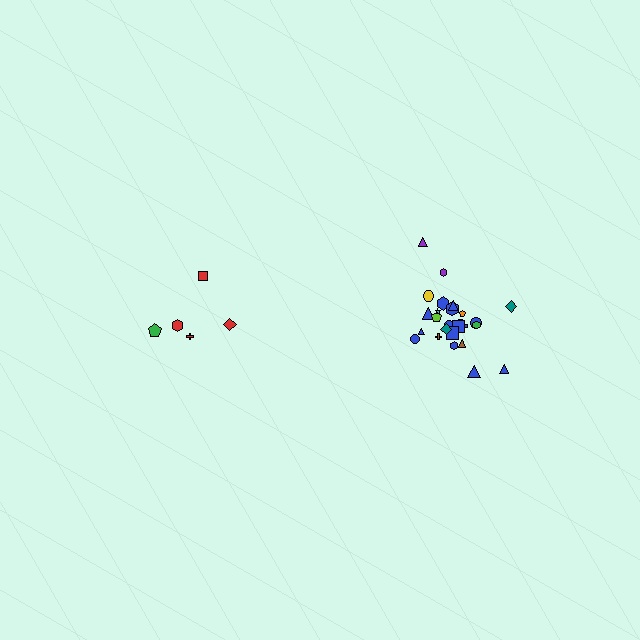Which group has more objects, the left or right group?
The right group.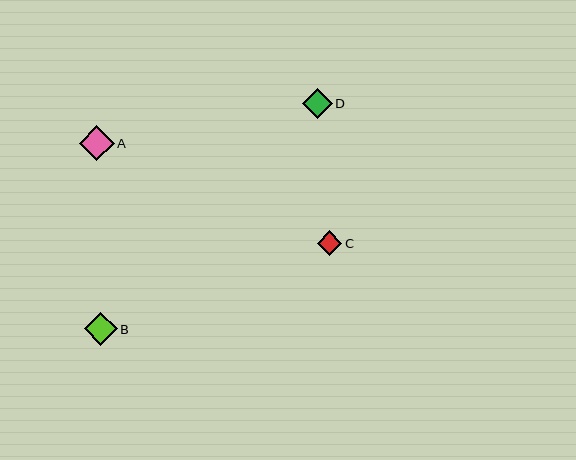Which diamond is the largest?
Diamond A is the largest with a size of approximately 35 pixels.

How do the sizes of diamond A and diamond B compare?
Diamond A and diamond B are approximately the same size.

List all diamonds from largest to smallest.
From largest to smallest: A, B, D, C.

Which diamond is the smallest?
Diamond C is the smallest with a size of approximately 24 pixels.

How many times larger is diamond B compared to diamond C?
Diamond B is approximately 1.3 times the size of diamond C.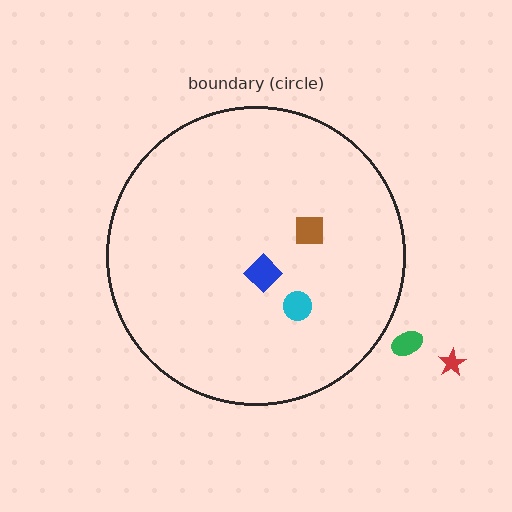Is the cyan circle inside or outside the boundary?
Inside.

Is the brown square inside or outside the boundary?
Inside.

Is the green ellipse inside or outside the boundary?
Outside.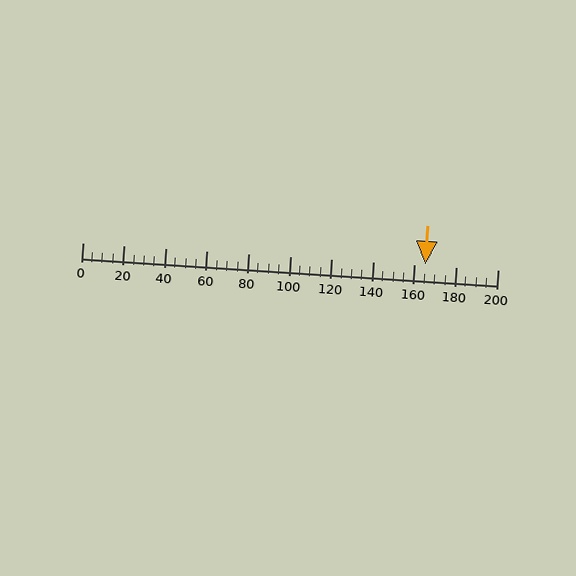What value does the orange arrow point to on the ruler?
The orange arrow points to approximately 165.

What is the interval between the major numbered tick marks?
The major tick marks are spaced 20 units apart.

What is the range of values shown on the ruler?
The ruler shows values from 0 to 200.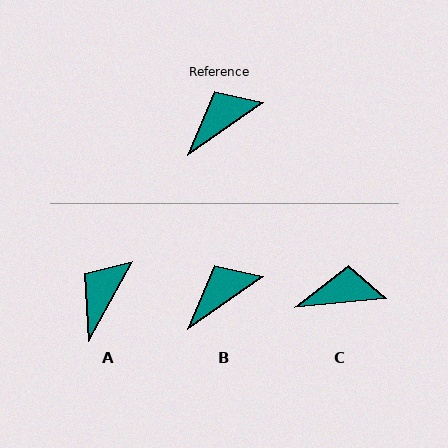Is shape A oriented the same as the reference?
No, it is off by about 26 degrees.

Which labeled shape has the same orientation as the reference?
B.